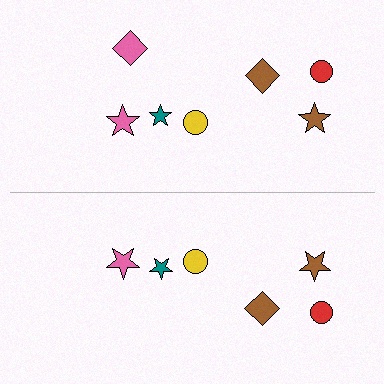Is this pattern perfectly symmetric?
No, the pattern is not perfectly symmetric. A pink diamond is missing from the bottom side.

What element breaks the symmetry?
A pink diamond is missing from the bottom side.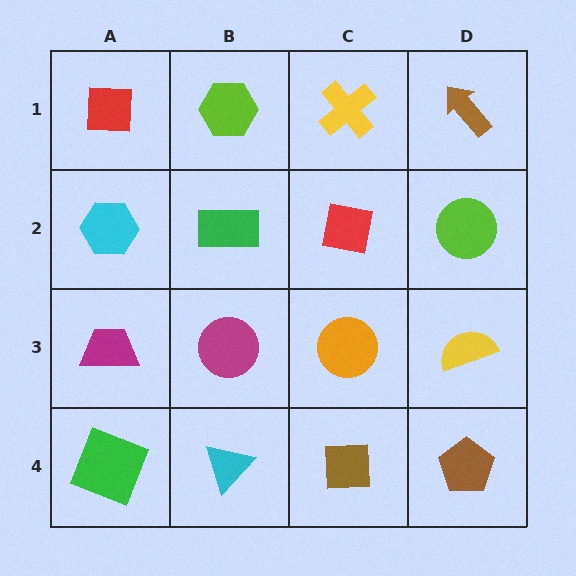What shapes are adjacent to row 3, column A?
A cyan hexagon (row 2, column A), a green square (row 4, column A), a magenta circle (row 3, column B).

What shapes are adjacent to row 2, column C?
A yellow cross (row 1, column C), an orange circle (row 3, column C), a green rectangle (row 2, column B), a lime circle (row 2, column D).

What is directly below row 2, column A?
A magenta trapezoid.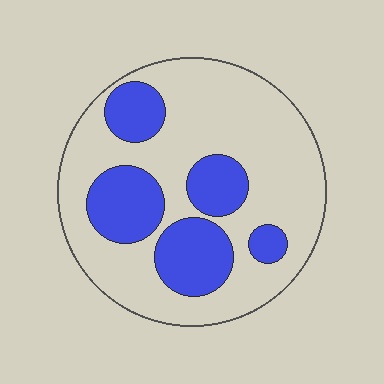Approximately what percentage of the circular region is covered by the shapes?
Approximately 30%.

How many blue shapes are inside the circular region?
5.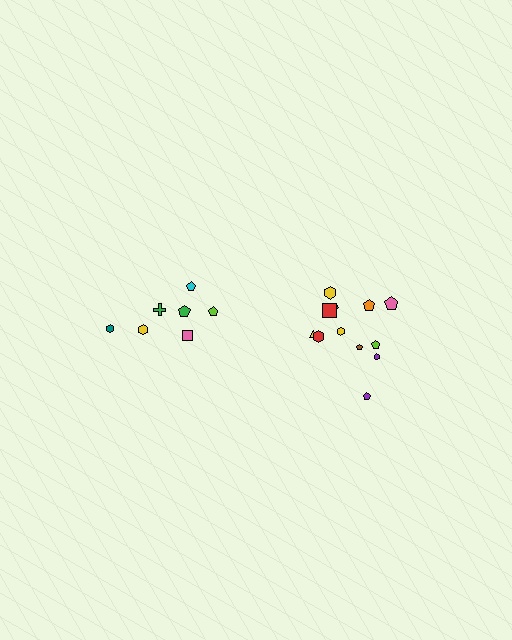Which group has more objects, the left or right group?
The right group.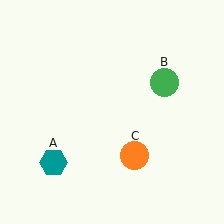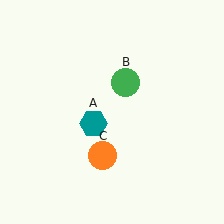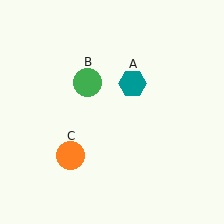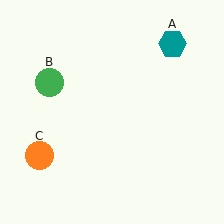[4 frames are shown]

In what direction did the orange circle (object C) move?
The orange circle (object C) moved left.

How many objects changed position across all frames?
3 objects changed position: teal hexagon (object A), green circle (object B), orange circle (object C).